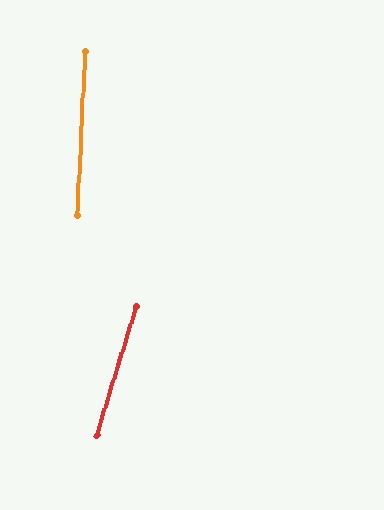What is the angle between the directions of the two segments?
Approximately 14 degrees.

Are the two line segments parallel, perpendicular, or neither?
Neither parallel nor perpendicular — they differ by about 14°.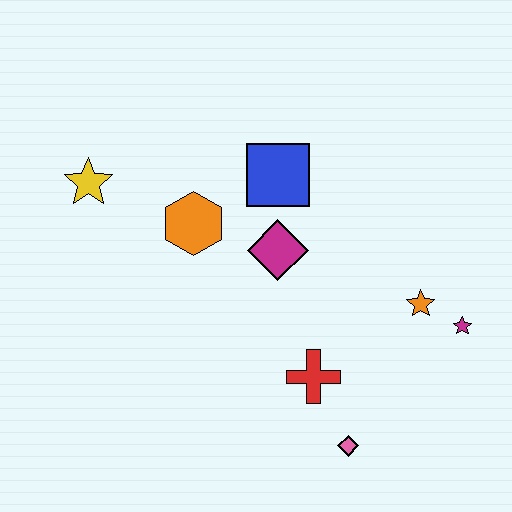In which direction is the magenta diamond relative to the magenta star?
The magenta diamond is to the left of the magenta star.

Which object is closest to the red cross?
The pink diamond is closest to the red cross.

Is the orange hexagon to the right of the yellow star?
Yes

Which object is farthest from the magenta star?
The yellow star is farthest from the magenta star.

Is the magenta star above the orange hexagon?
No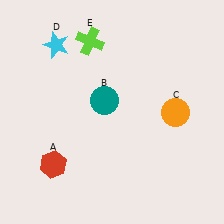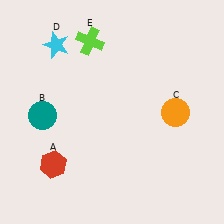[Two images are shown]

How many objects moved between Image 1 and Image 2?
1 object moved between the two images.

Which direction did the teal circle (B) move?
The teal circle (B) moved left.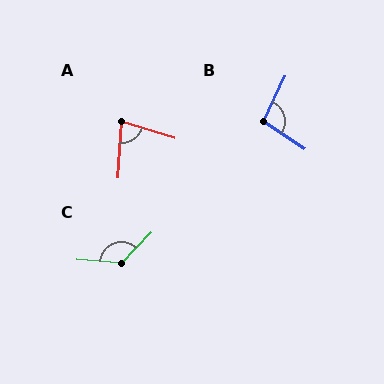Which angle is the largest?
C, at approximately 130 degrees.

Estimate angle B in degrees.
Approximately 99 degrees.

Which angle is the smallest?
A, at approximately 76 degrees.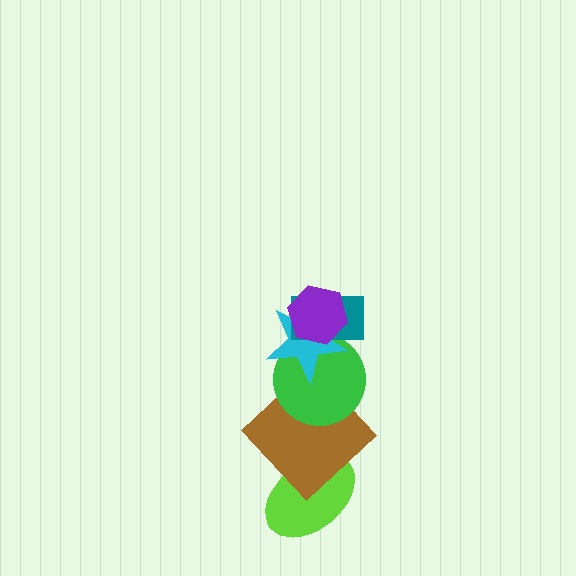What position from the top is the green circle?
The green circle is 4th from the top.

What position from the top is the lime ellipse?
The lime ellipse is 6th from the top.